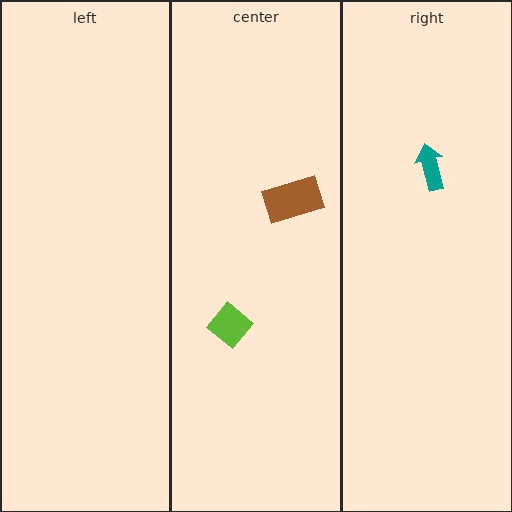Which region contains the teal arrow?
The right region.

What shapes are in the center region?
The brown rectangle, the lime diamond.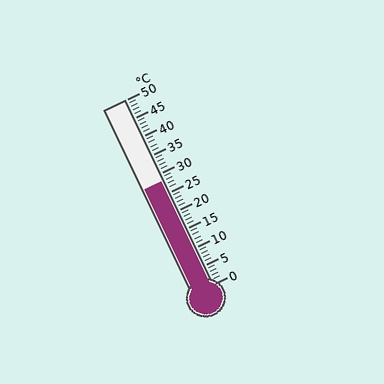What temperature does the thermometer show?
The thermometer shows approximately 28°C.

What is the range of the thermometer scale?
The thermometer scale ranges from 0°C to 50°C.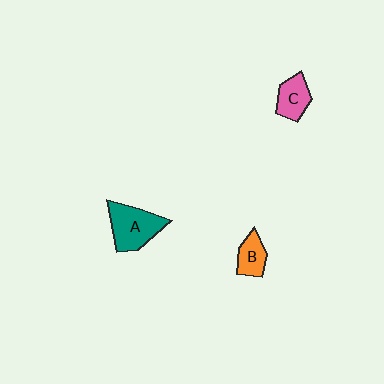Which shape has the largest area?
Shape A (teal).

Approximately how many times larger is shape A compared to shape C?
Approximately 1.6 times.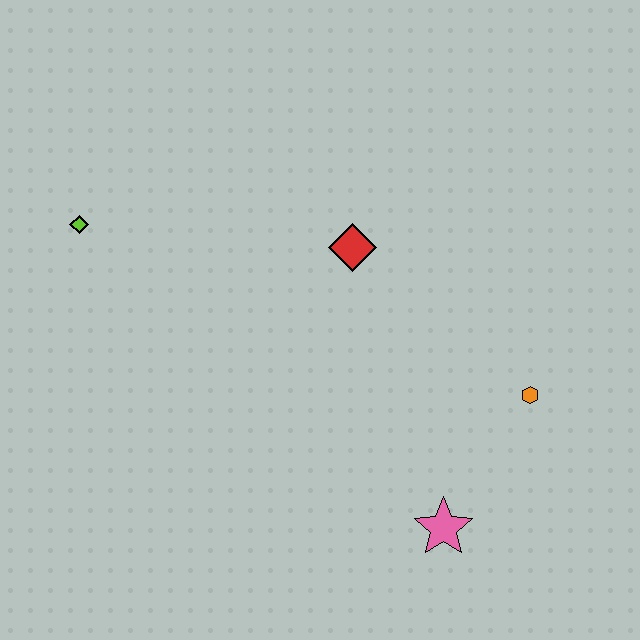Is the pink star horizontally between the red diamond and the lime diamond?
No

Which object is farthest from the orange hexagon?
The lime diamond is farthest from the orange hexagon.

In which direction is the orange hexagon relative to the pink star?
The orange hexagon is above the pink star.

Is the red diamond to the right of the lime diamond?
Yes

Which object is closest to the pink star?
The orange hexagon is closest to the pink star.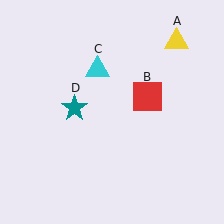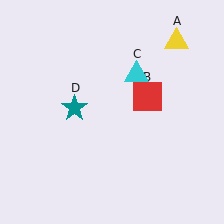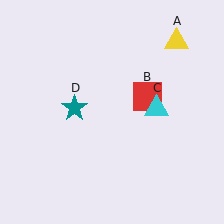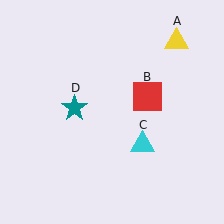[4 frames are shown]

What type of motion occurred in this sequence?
The cyan triangle (object C) rotated clockwise around the center of the scene.